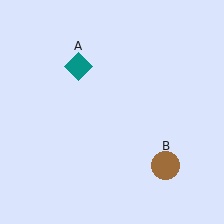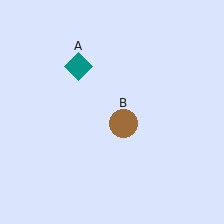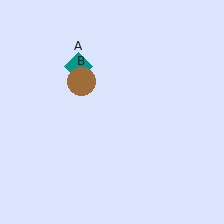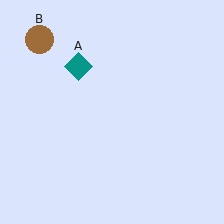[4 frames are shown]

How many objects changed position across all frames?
1 object changed position: brown circle (object B).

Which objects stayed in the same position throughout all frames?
Teal diamond (object A) remained stationary.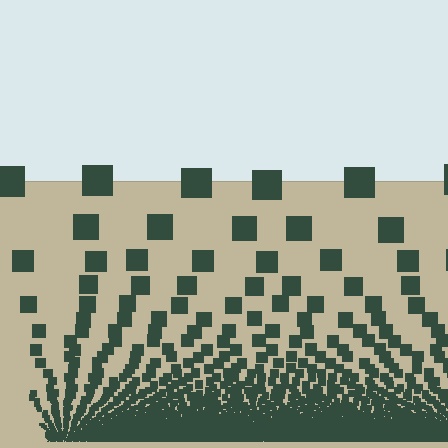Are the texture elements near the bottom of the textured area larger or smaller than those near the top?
Smaller. The gradient is inverted — elements near the bottom are smaller and denser.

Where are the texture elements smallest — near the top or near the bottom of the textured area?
Near the bottom.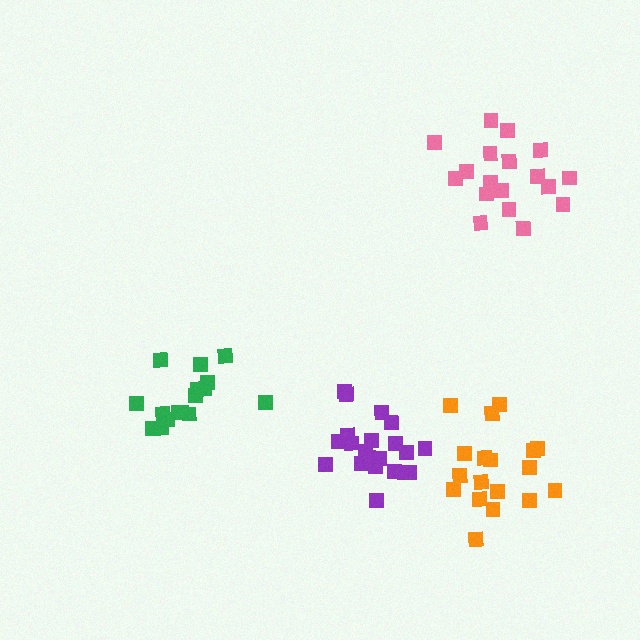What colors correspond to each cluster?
The clusters are colored: purple, green, pink, orange.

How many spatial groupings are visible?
There are 4 spatial groupings.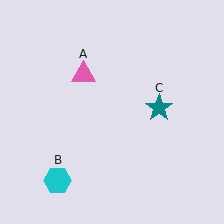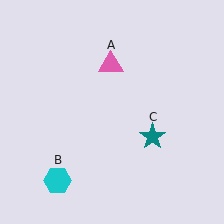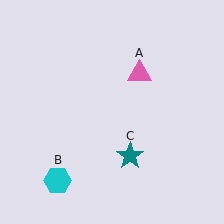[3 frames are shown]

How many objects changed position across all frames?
2 objects changed position: pink triangle (object A), teal star (object C).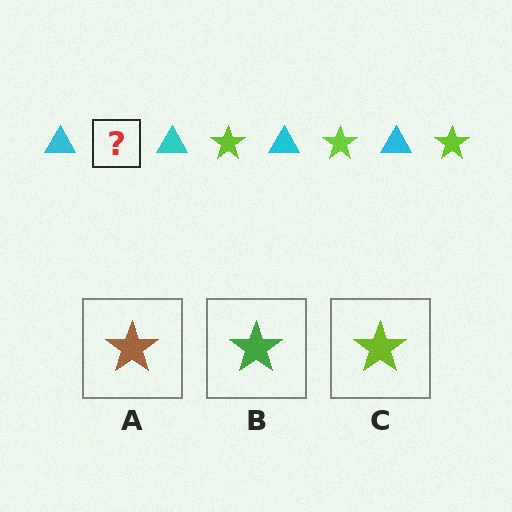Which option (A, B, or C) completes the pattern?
C.